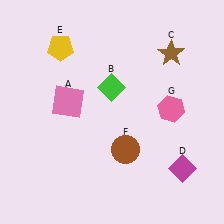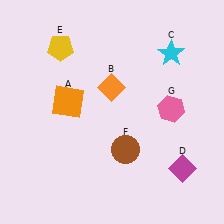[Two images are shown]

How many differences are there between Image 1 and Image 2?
There are 3 differences between the two images.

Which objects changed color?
A changed from pink to orange. B changed from green to orange. C changed from brown to cyan.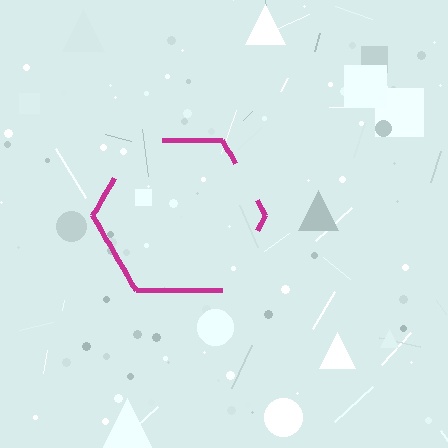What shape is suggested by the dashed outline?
The dashed outline suggests a hexagon.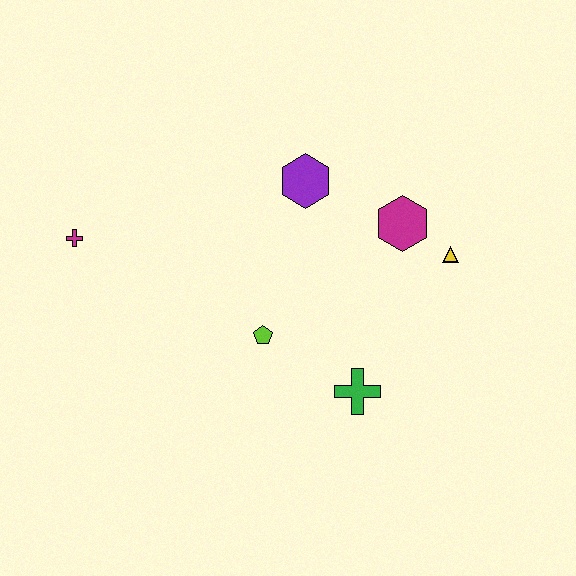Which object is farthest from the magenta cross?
The yellow triangle is farthest from the magenta cross.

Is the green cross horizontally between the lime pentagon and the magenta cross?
No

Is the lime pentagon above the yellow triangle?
No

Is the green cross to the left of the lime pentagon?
No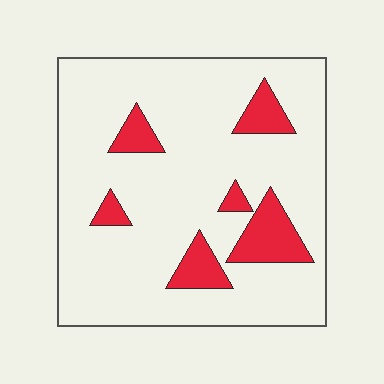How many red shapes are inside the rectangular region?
6.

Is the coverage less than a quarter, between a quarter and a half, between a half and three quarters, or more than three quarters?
Less than a quarter.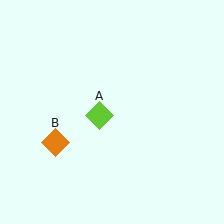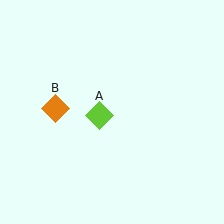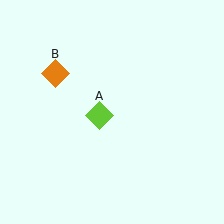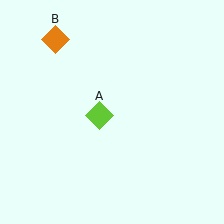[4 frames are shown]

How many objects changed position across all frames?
1 object changed position: orange diamond (object B).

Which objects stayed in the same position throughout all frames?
Lime diamond (object A) remained stationary.